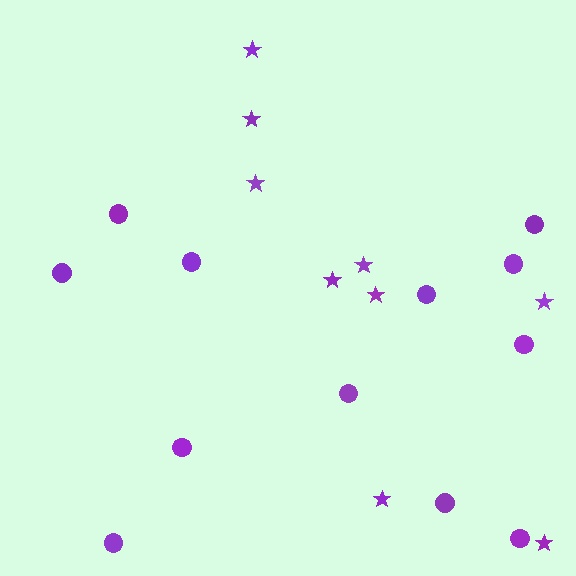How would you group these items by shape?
There are 2 groups: one group of stars (9) and one group of circles (12).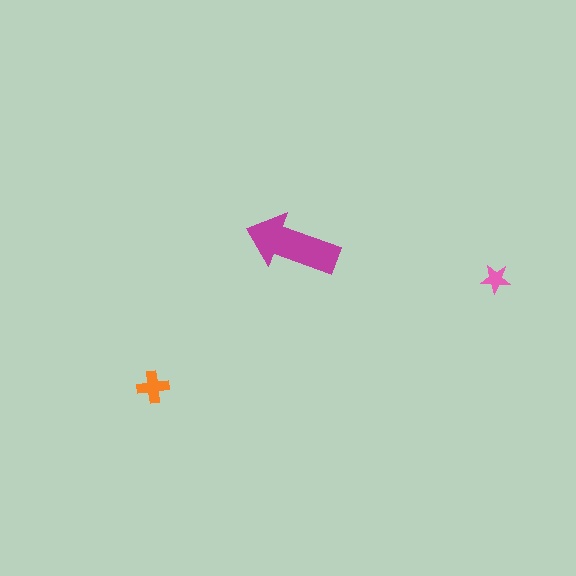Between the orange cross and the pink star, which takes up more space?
The orange cross.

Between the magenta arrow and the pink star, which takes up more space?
The magenta arrow.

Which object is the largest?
The magenta arrow.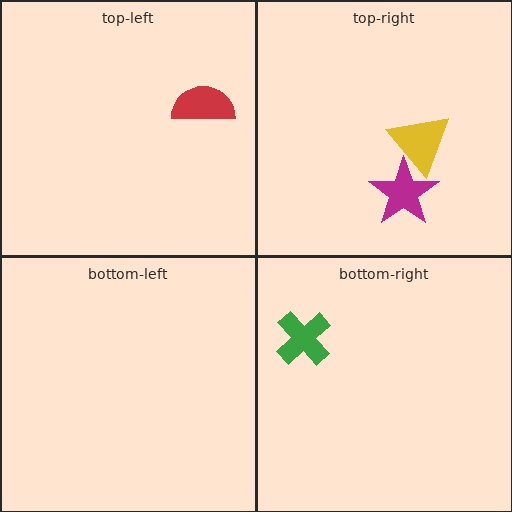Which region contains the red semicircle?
The top-left region.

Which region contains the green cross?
The bottom-right region.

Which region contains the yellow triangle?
The top-right region.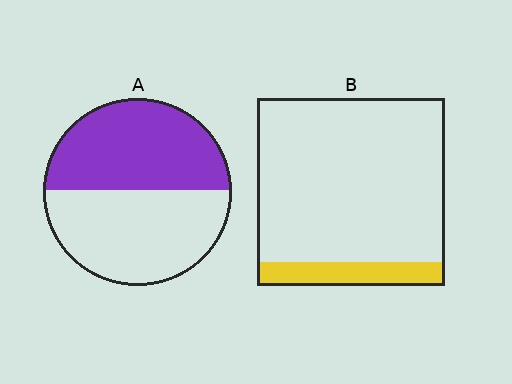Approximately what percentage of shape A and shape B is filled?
A is approximately 50% and B is approximately 15%.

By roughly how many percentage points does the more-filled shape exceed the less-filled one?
By roughly 35 percentage points (A over B).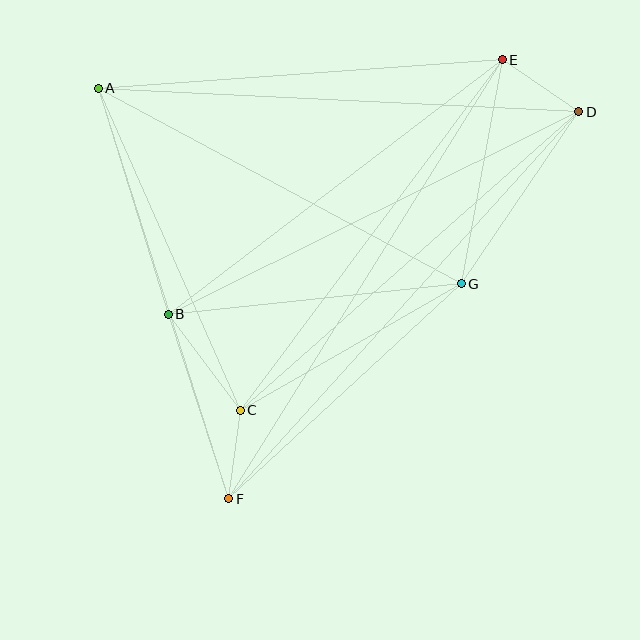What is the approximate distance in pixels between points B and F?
The distance between B and F is approximately 194 pixels.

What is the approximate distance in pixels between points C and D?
The distance between C and D is approximately 451 pixels.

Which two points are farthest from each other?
Points D and F are farthest from each other.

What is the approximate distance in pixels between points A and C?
The distance between A and C is approximately 352 pixels.